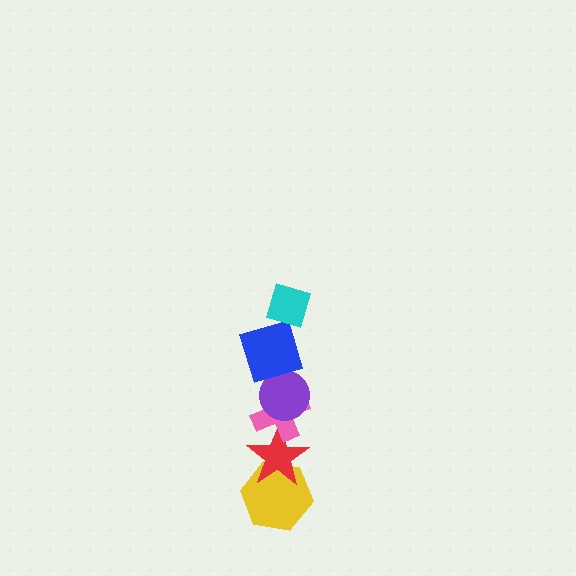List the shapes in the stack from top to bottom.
From top to bottom: the cyan diamond, the blue square, the purple circle, the pink cross, the red star, the yellow hexagon.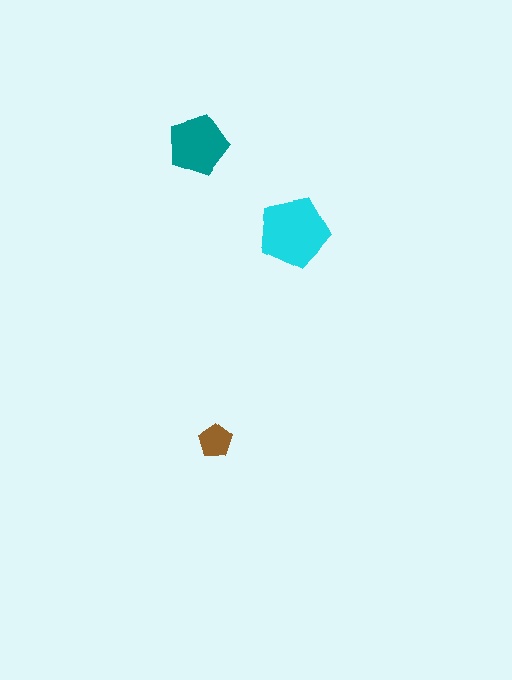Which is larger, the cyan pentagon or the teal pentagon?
The cyan one.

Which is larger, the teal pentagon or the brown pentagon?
The teal one.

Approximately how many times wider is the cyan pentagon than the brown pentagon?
About 2 times wider.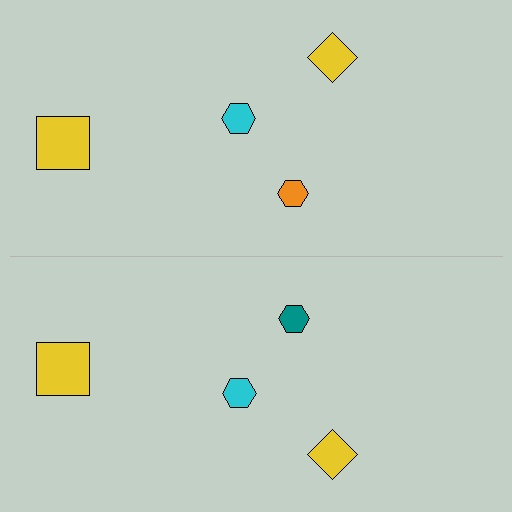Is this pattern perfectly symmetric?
No, the pattern is not perfectly symmetric. The teal hexagon on the bottom side breaks the symmetry — its mirror counterpart is orange.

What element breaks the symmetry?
The teal hexagon on the bottom side breaks the symmetry — its mirror counterpart is orange.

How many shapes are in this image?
There are 8 shapes in this image.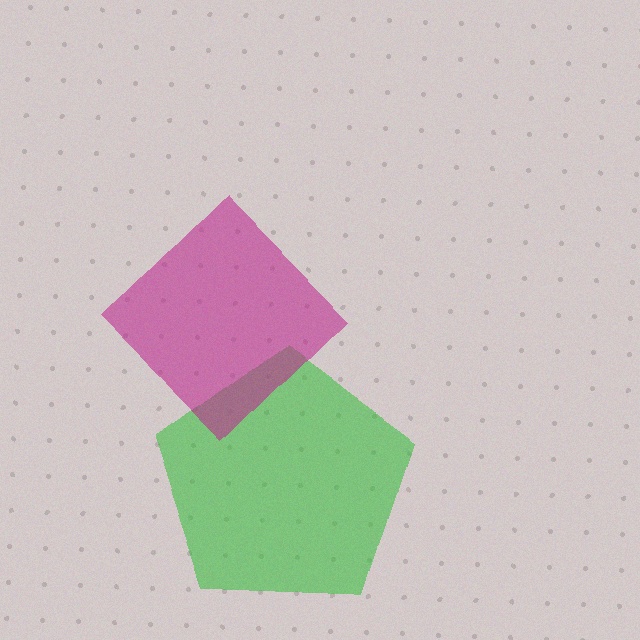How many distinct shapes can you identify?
There are 2 distinct shapes: a green pentagon, a magenta diamond.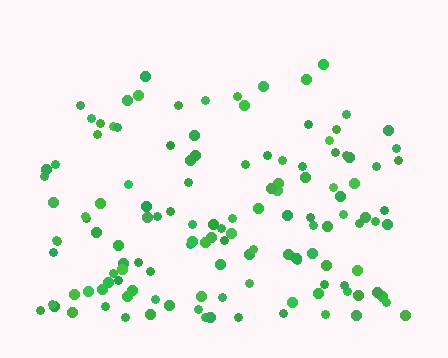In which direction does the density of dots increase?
From top to bottom, with the bottom side densest.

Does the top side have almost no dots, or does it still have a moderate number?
Still a moderate number, just noticeably fewer than the bottom.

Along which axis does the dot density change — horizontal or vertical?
Vertical.